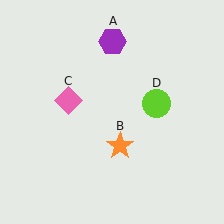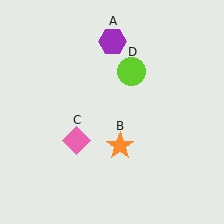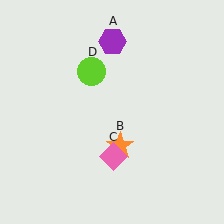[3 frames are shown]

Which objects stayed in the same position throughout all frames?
Purple hexagon (object A) and orange star (object B) remained stationary.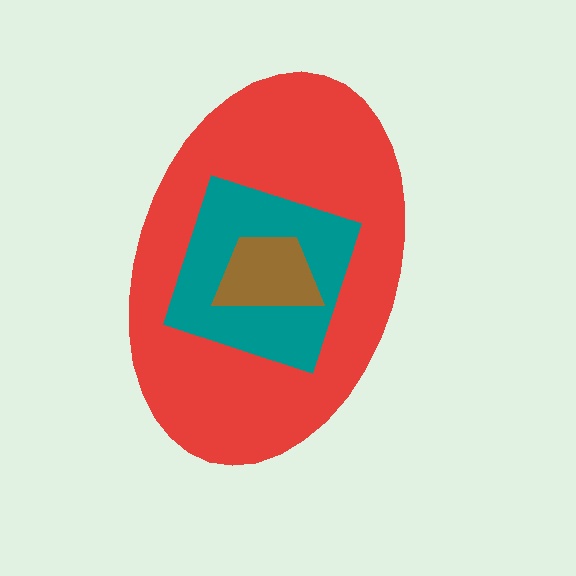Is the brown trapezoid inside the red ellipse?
Yes.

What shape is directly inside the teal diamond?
The brown trapezoid.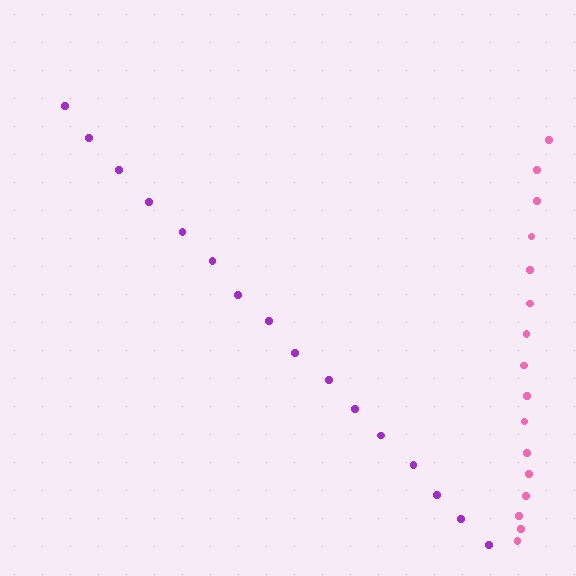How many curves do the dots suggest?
There are 2 distinct paths.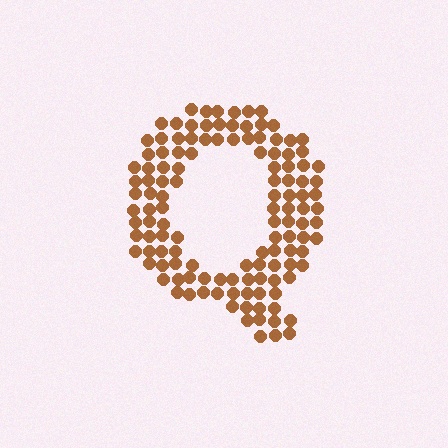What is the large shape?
The large shape is the letter Q.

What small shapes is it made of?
It is made of small circles.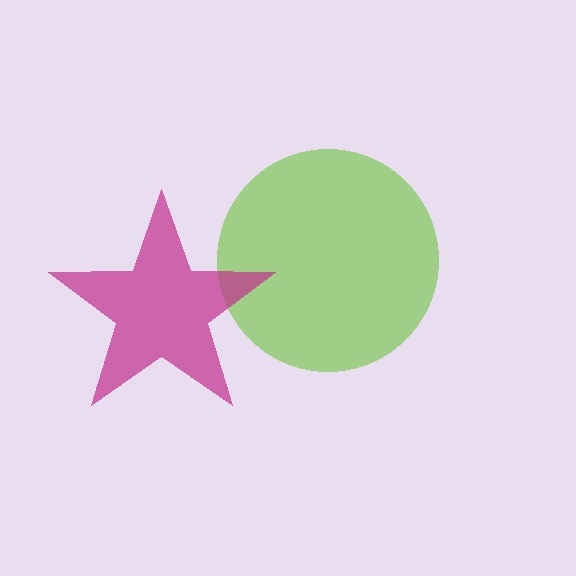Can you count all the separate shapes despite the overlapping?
Yes, there are 2 separate shapes.